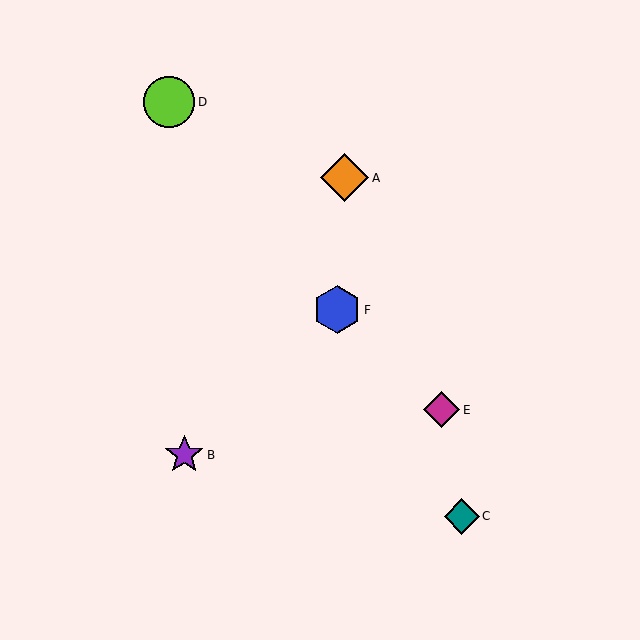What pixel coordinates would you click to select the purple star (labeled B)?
Click at (184, 455) to select the purple star B.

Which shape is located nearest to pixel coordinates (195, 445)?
The purple star (labeled B) at (184, 455) is nearest to that location.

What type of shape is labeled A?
Shape A is an orange diamond.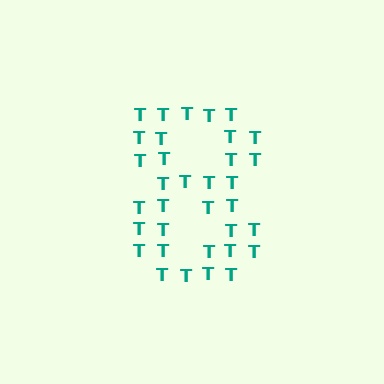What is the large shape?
The large shape is the digit 8.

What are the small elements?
The small elements are letter T's.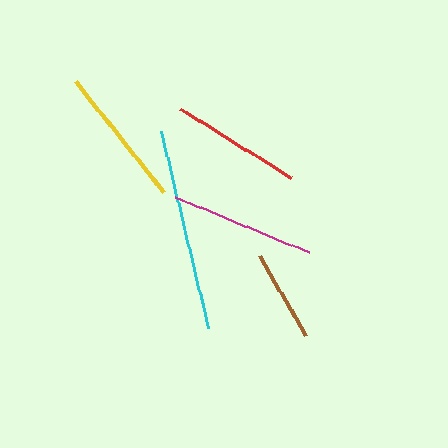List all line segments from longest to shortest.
From longest to shortest: cyan, magenta, yellow, red, brown.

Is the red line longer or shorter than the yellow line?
The yellow line is longer than the red line.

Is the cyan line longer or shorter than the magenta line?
The cyan line is longer than the magenta line.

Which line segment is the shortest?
The brown line is the shortest at approximately 93 pixels.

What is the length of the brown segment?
The brown segment is approximately 93 pixels long.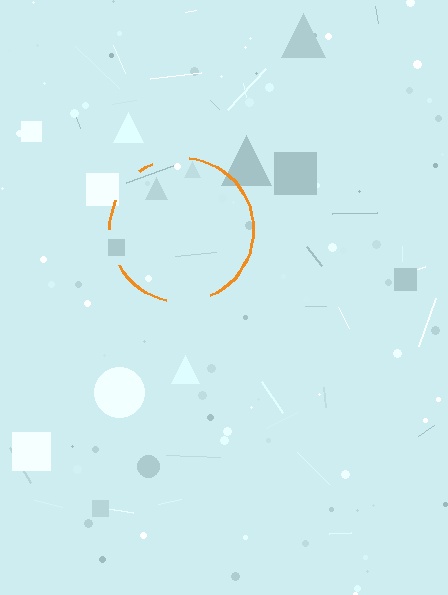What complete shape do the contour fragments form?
The contour fragments form a circle.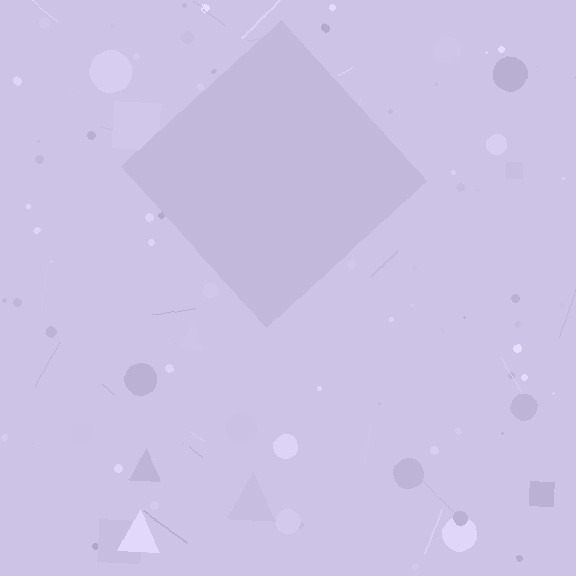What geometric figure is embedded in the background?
A diamond is embedded in the background.